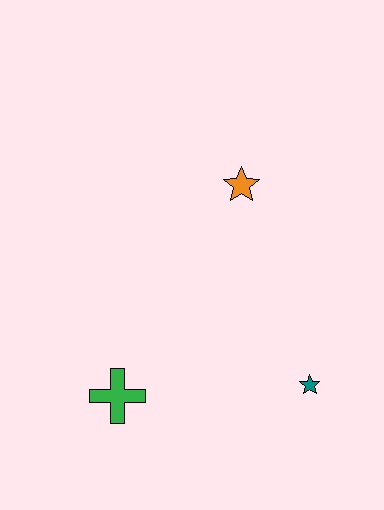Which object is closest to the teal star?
The green cross is closest to the teal star.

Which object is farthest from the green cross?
The orange star is farthest from the green cross.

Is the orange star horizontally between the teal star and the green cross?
Yes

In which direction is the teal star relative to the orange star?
The teal star is below the orange star.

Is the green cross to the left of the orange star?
Yes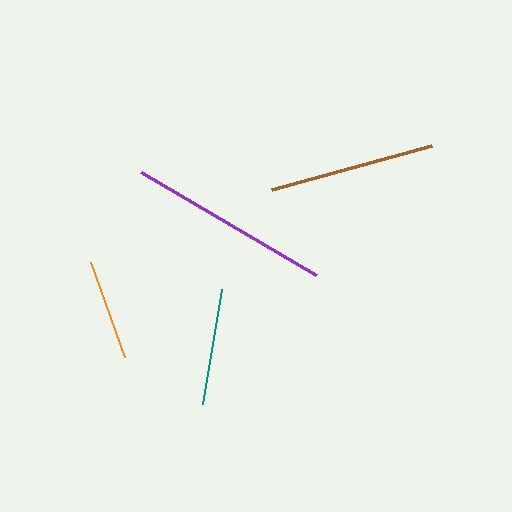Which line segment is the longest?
The purple line is the longest at approximately 203 pixels.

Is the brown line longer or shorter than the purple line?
The purple line is longer than the brown line.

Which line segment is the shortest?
The orange line is the shortest at approximately 102 pixels.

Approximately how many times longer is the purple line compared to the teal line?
The purple line is approximately 1.7 times the length of the teal line.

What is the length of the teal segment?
The teal segment is approximately 116 pixels long.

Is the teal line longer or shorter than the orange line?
The teal line is longer than the orange line.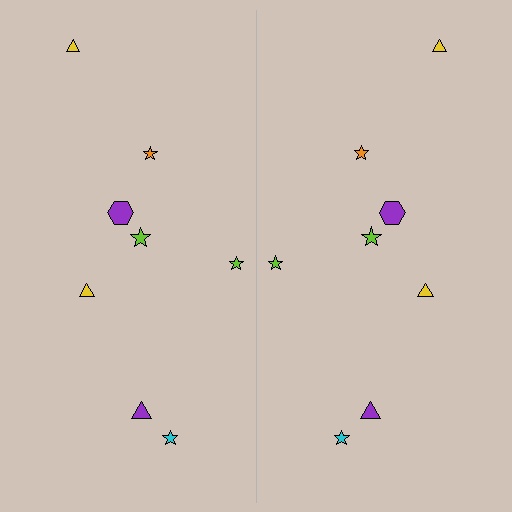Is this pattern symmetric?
Yes, this pattern has bilateral (reflection) symmetry.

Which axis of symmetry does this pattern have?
The pattern has a vertical axis of symmetry running through the center of the image.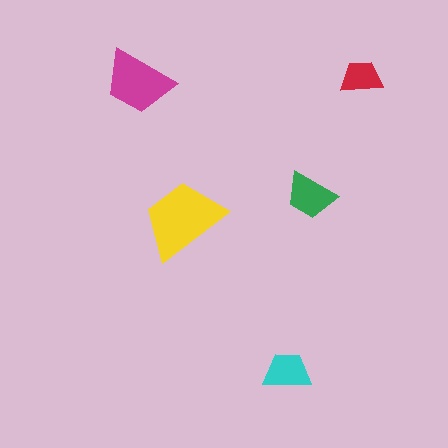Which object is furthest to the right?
The red trapezoid is rightmost.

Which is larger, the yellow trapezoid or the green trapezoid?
The yellow one.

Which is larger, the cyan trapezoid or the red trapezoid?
The cyan one.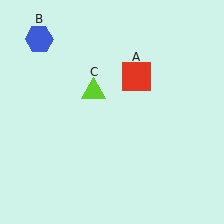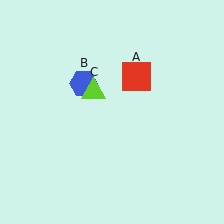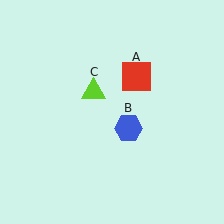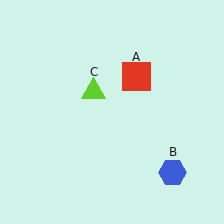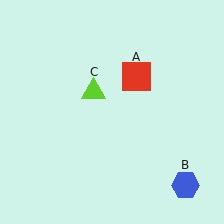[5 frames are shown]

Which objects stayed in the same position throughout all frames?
Red square (object A) and lime triangle (object C) remained stationary.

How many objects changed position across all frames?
1 object changed position: blue hexagon (object B).